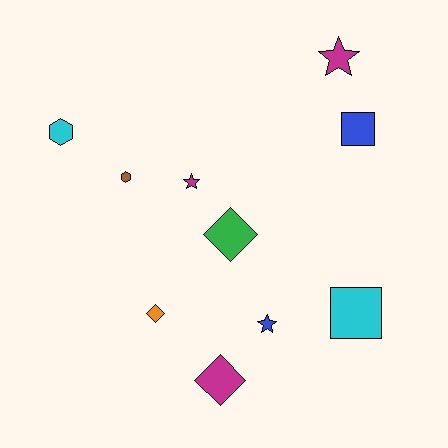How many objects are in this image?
There are 10 objects.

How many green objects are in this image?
There is 1 green object.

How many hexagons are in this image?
There are 2 hexagons.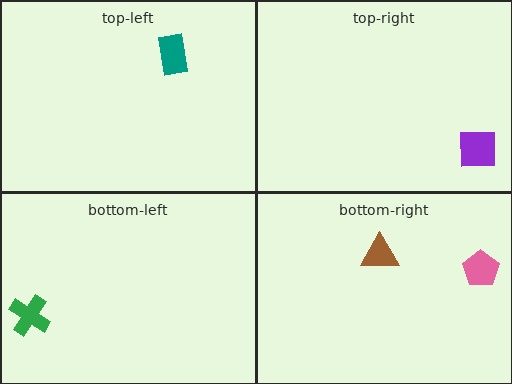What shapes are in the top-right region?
The purple square.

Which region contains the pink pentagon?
The bottom-right region.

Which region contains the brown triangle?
The bottom-right region.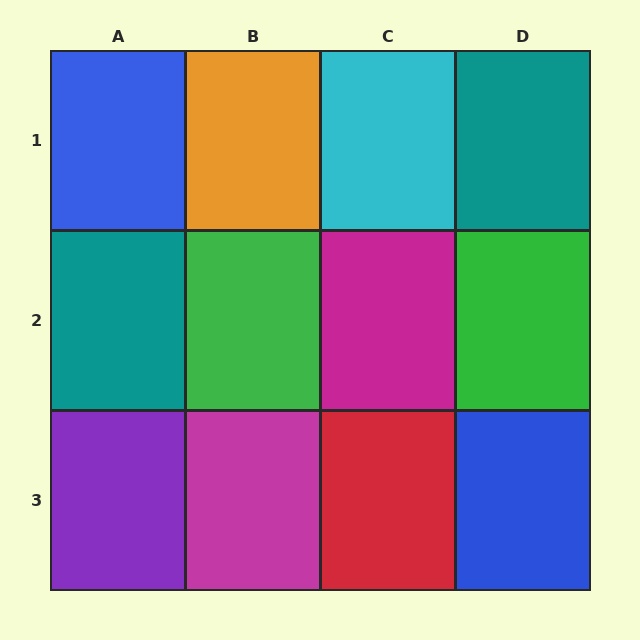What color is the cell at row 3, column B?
Magenta.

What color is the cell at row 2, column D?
Green.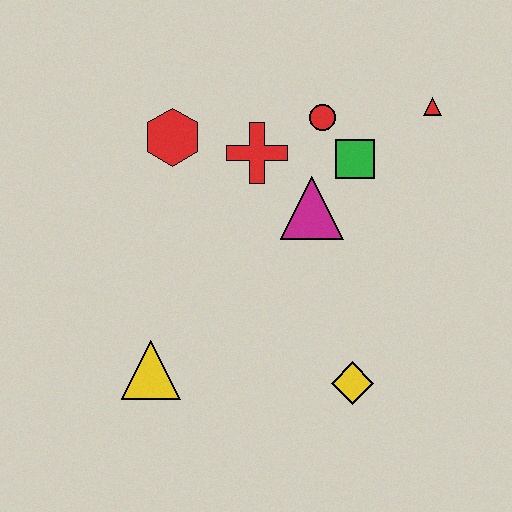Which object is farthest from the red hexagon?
The yellow diamond is farthest from the red hexagon.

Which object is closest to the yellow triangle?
The yellow diamond is closest to the yellow triangle.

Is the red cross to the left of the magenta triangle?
Yes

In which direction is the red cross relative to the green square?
The red cross is to the left of the green square.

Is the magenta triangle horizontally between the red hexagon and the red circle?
Yes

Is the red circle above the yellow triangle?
Yes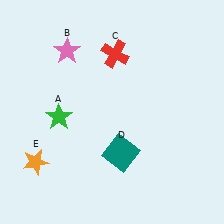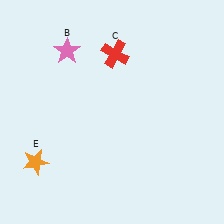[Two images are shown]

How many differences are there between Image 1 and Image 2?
There are 2 differences between the two images.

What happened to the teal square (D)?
The teal square (D) was removed in Image 2. It was in the bottom-right area of Image 1.